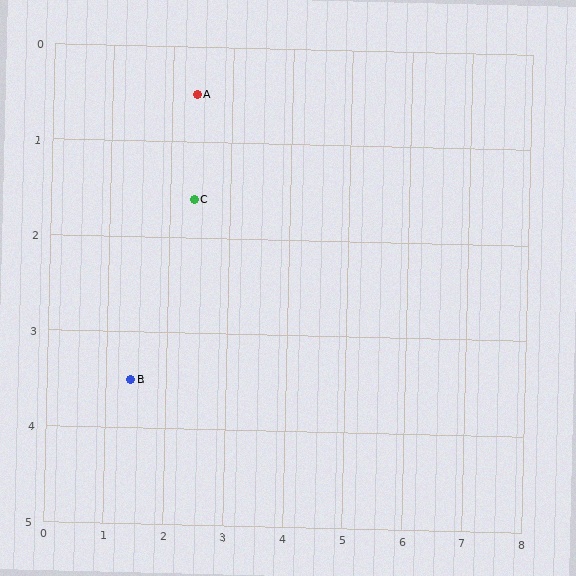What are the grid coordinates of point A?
Point A is at approximately (2.4, 0.5).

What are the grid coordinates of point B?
Point B is at approximately (1.4, 3.5).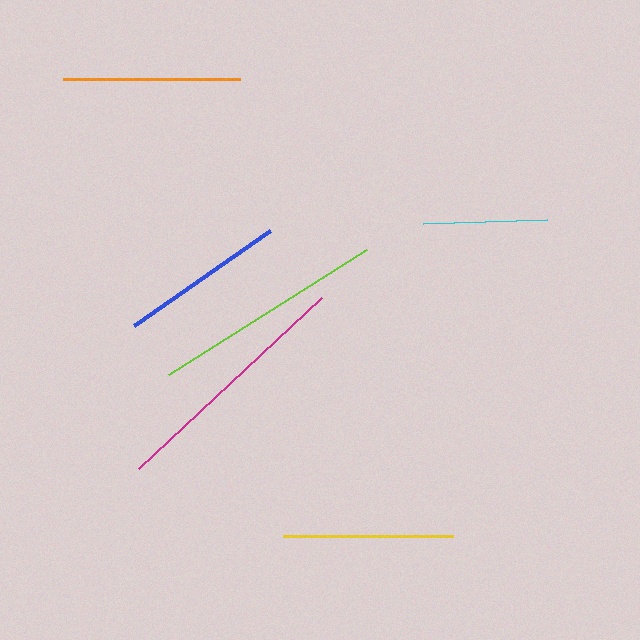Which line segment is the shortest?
The cyan line is the shortest at approximately 124 pixels.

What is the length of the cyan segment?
The cyan segment is approximately 124 pixels long.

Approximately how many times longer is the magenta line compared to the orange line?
The magenta line is approximately 1.4 times the length of the orange line.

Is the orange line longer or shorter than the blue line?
The orange line is longer than the blue line.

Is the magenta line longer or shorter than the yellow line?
The magenta line is longer than the yellow line.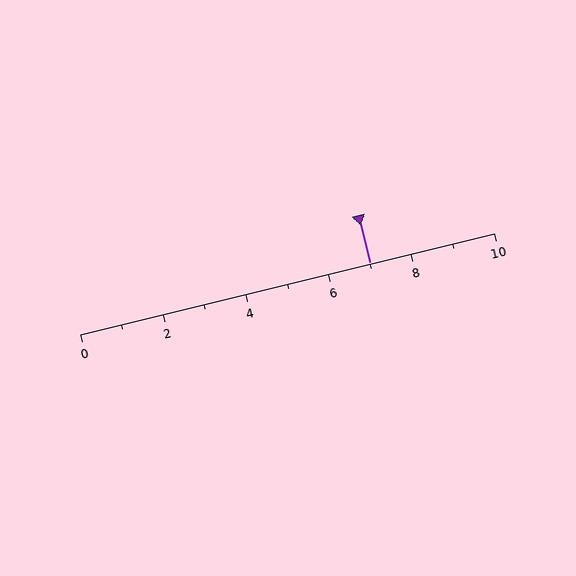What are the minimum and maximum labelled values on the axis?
The axis runs from 0 to 10.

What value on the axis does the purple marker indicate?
The marker indicates approximately 7.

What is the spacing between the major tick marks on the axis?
The major ticks are spaced 2 apart.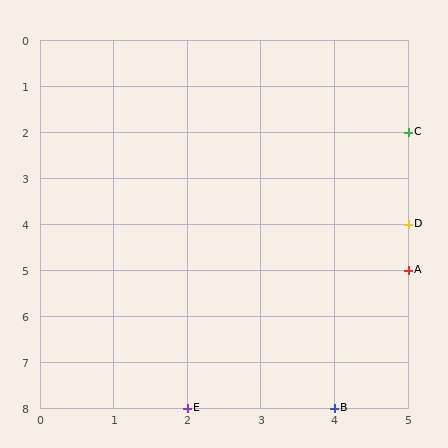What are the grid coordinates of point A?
Point A is at grid coordinates (5, 5).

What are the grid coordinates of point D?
Point D is at grid coordinates (5, 4).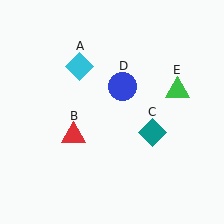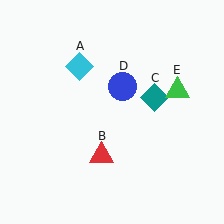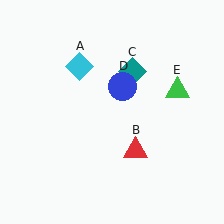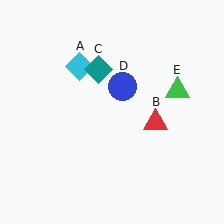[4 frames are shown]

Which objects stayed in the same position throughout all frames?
Cyan diamond (object A) and blue circle (object D) and green triangle (object E) remained stationary.